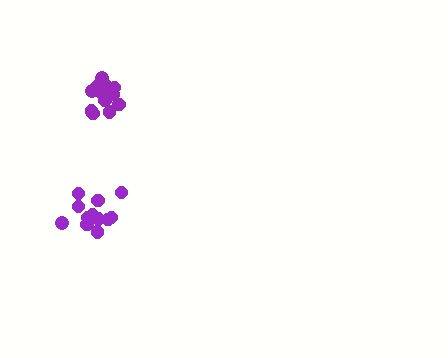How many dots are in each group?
Group 1: 12 dots, Group 2: 13 dots (25 total).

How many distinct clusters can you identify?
There are 2 distinct clusters.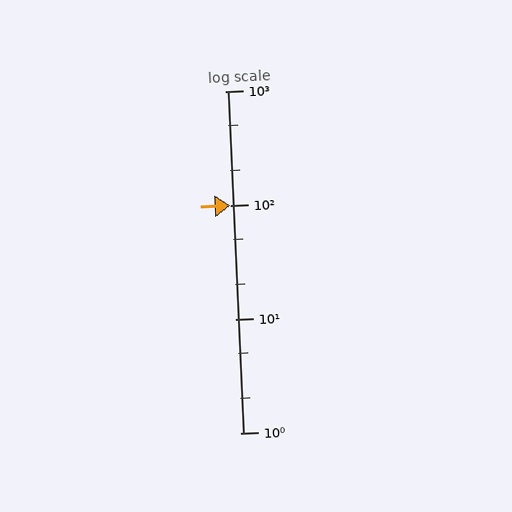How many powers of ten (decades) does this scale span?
The scale spans 3 decades, from 1 to 1000.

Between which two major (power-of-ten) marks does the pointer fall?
The pointer is between 100 and 1000.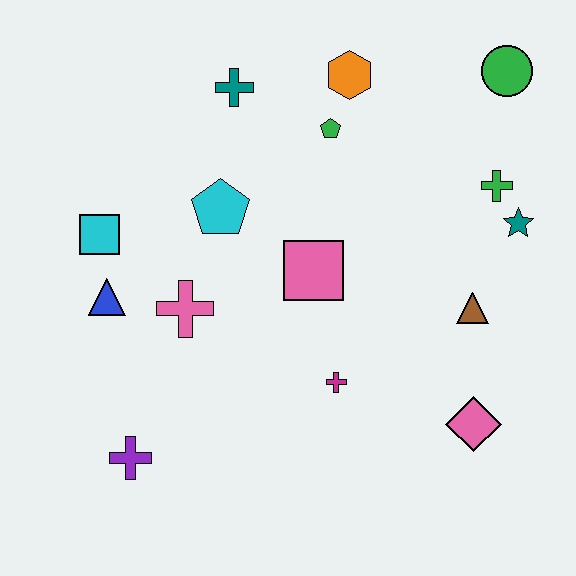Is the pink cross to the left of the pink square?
Yes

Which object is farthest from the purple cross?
The green circle is farthest from the purple cross.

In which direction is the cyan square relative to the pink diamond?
The cyan square is to the left of the pink diamond.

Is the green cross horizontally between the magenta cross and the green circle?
Yes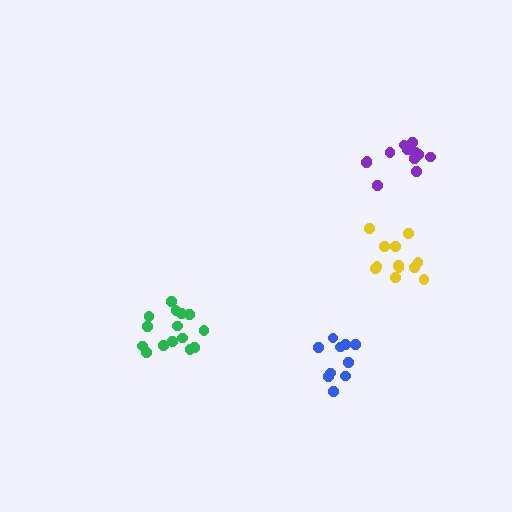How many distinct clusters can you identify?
There are 4 distinct clusters.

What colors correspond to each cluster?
The clusters are colored: blue, green, yellow, purple.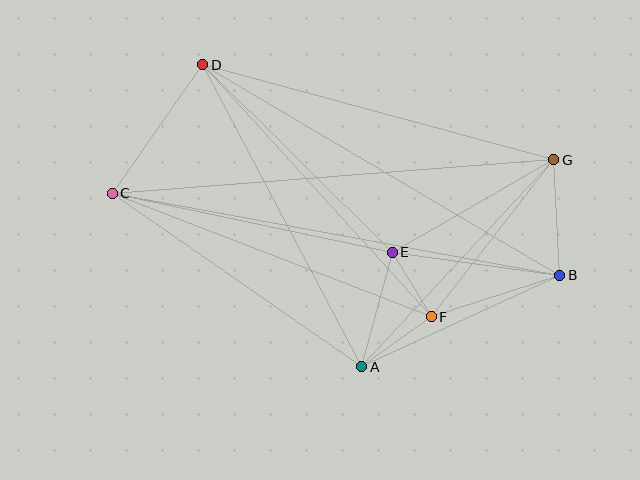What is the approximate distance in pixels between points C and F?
The distance between C and F is approximately 342 pixels.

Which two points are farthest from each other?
Points B and C are farthest from each other.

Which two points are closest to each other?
Points E and F are closest to each other.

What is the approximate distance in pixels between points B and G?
The distance between B and G is approximately 116 pixels.